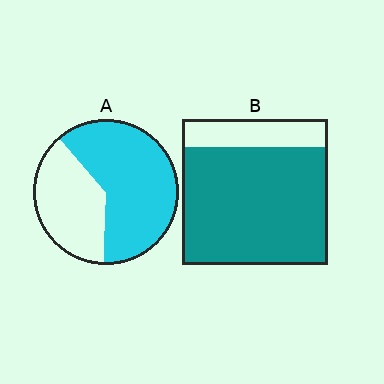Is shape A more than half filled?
Yes.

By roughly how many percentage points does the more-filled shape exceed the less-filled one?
By roughly 20 percentage points (B over A).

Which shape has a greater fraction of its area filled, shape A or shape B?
Shape B.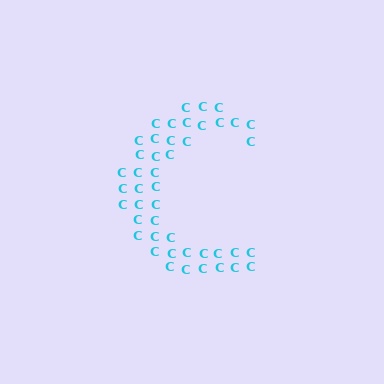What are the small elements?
The small elements are letter C's.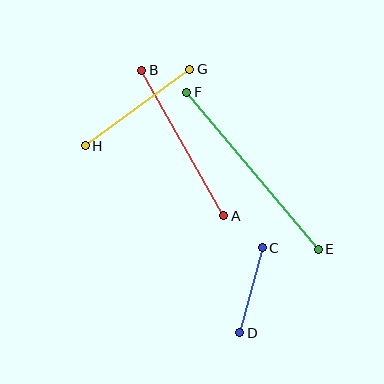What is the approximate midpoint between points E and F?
The midpoint is at approximately (253, 171) pixels.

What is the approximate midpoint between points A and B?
The midpoint is at approximately (183, 143) pixels.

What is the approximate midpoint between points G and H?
The midpoint is at approximately (138, 107) pixels.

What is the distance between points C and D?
The distance is approximately 88 pixels.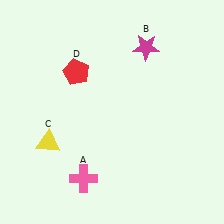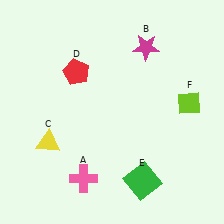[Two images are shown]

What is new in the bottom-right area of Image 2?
A green square (E) was added in the bottom-right area of Image 2.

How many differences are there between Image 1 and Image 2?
There are 2 differences between the two images.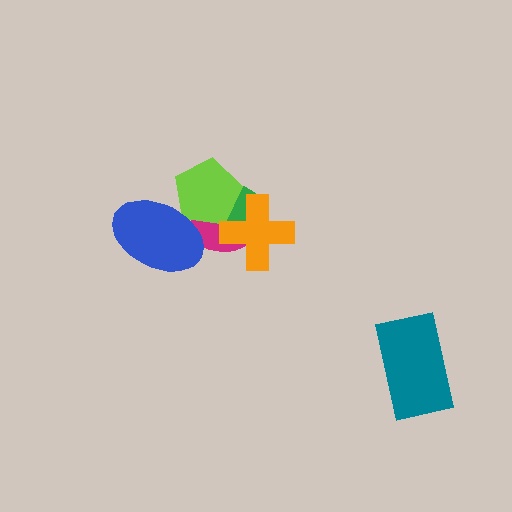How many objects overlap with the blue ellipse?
2 objects overlap with the blue ellipse.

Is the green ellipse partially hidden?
Yes, it is partially covered by another shape.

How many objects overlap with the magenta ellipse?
4 objects overlap with the magenta ellipse.